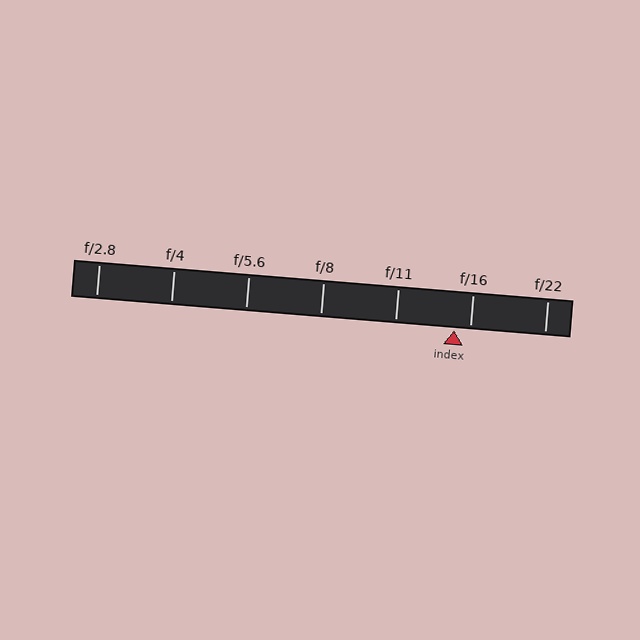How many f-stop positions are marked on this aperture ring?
There are 7 f-stop positions marked.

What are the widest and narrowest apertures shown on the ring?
The widest aperture shown is f/2.8 and the narrowest is f/22.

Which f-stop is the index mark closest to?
The index mark is closest to f/16.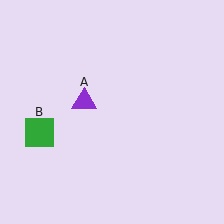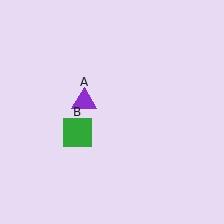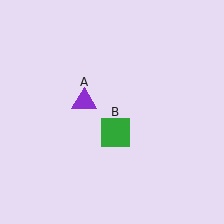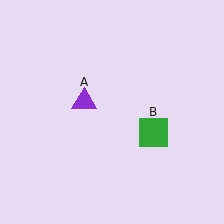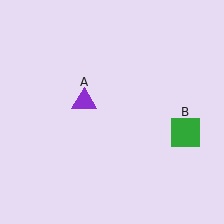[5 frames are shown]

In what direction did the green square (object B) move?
The green square (object B) moved right.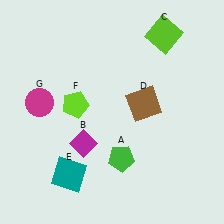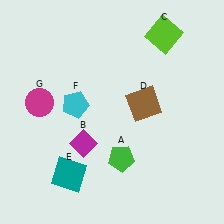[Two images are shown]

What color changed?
The pentagon (F) changed from lime in Image 1 to cyan in Image 2.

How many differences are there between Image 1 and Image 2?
There is 1 difference between the two images.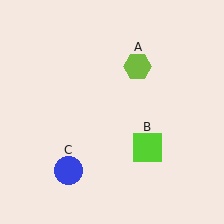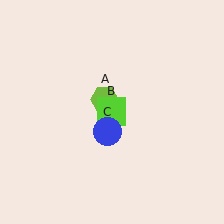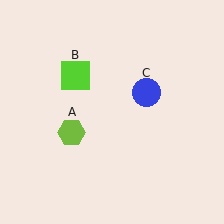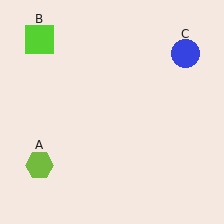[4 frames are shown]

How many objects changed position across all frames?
3 objects changed position: lime hexagon (object A), lime square (object B), blue circle (object C).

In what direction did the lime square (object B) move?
The lime square (object B) moved up and to the left.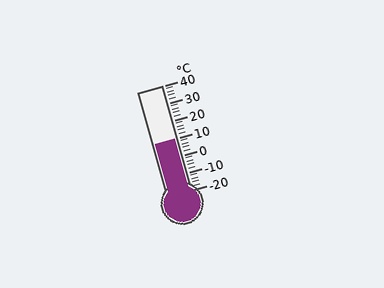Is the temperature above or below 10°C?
The temperature is at 10°C.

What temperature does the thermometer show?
The thermometer shows approximately 10°C.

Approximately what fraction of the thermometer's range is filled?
The thermometer is filled to approximately 50% of its range.